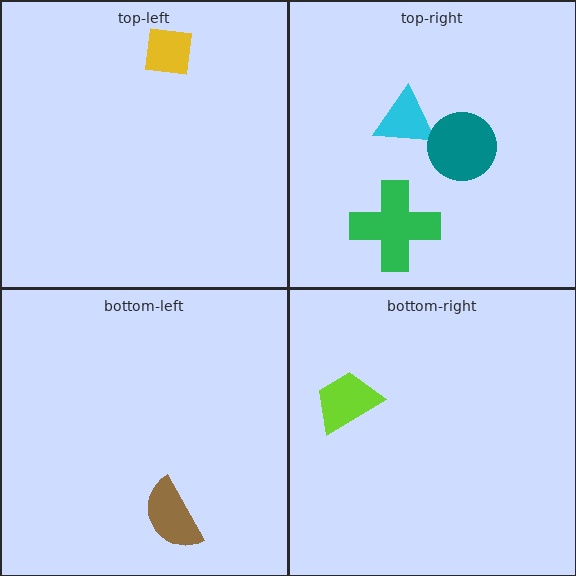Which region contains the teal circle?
The top-right region.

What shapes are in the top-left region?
The yellow square.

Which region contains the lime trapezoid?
The bottom-right region.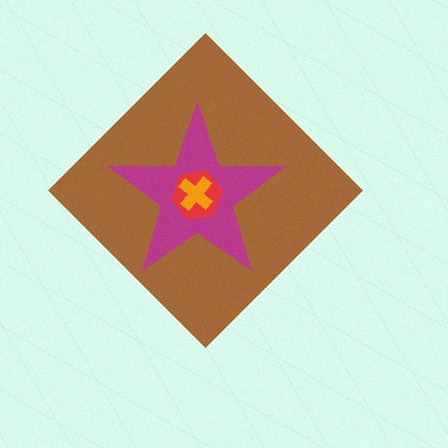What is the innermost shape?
The orange cross.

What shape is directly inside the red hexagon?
The orange cross.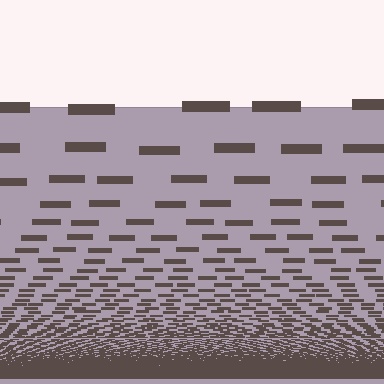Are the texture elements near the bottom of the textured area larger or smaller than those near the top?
Smaller. The gradient is inverted — elements near the bottom are smaller and denser.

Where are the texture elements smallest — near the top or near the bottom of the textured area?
Near the bottom.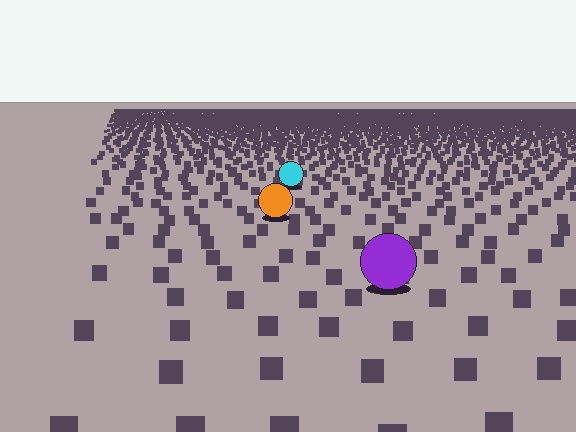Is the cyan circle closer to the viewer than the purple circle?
No. The purple circle is closer — you can tell from the texture gradient: the ground texture is coarser near it.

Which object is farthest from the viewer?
The cyan circle is farthest from the viewer. It appears smaller and the ground texture around it is denser.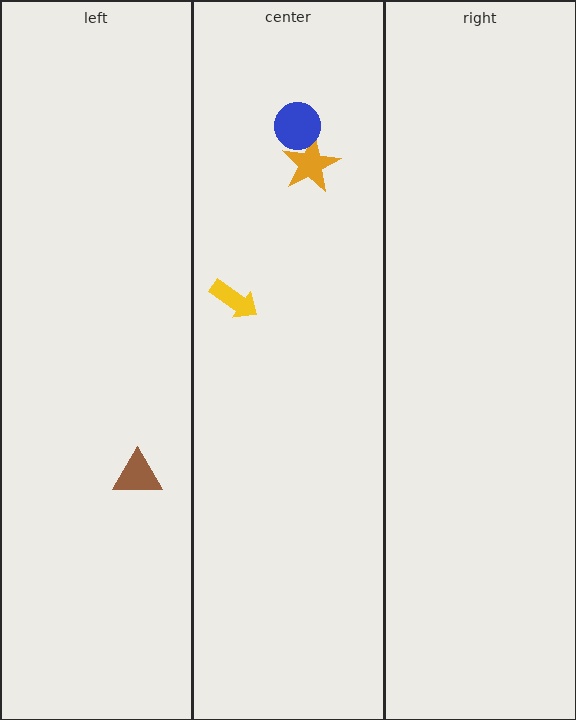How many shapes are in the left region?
1.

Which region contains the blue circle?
The center region.